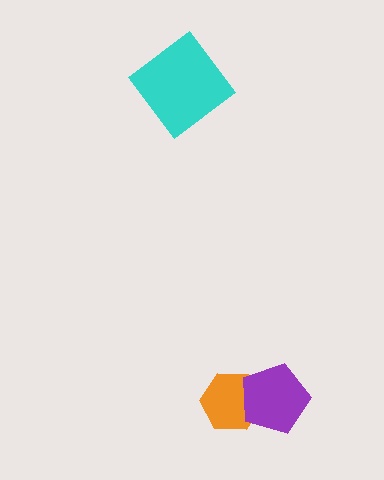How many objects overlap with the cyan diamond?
0 objects overlap with the cyan diamond.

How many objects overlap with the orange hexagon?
1 object overlaps with the orange hexagon.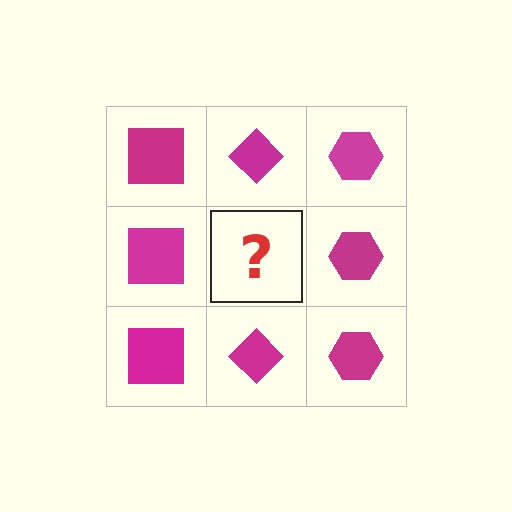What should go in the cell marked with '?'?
The missing cell should contain a magenta diamond.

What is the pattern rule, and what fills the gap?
The rule is that each column has a consistent shape. The gap should be filled with a magenta diamond.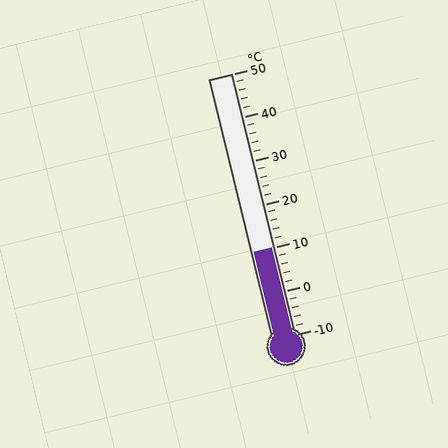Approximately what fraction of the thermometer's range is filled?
The thermometer is filled to approximately 35% of its range.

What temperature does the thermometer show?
The thermometer shows approximately 10°C.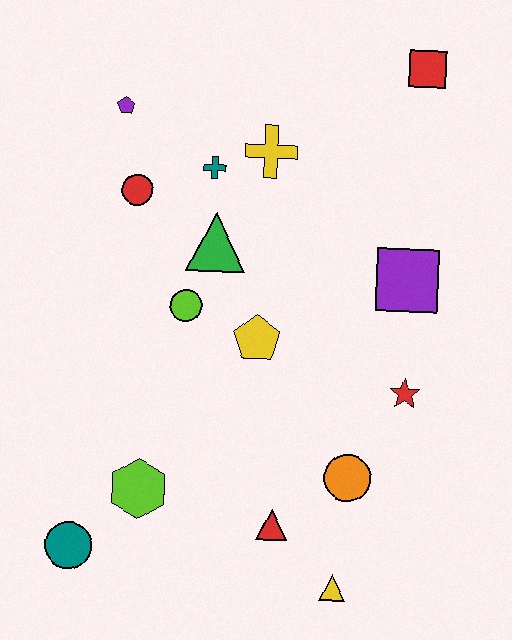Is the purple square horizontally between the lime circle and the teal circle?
No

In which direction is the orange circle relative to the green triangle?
The orange circle is below the green triangle.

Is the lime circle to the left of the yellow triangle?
Yes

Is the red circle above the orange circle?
Yes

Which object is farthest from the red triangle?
The red square is farthest from the red triangle.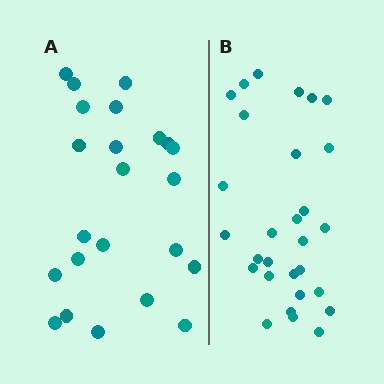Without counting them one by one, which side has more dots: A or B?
Region B (the right region) has more dots.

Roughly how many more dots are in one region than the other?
Region B has about 6 more dots than region A.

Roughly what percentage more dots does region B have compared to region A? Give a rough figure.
About 25% more.